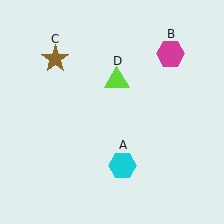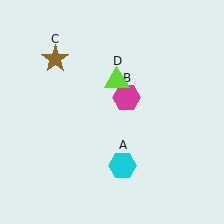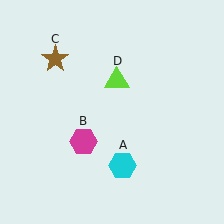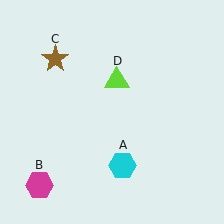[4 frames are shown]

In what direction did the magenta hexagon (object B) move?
The magenta hexagon (object B) moved down and to the left.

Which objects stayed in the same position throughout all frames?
Cyan hexagon (object A) and brown star (object C) and lime triangle (object D) remained stationary.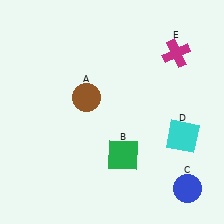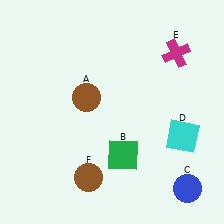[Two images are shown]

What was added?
A brown circle (F) was added in Image 2.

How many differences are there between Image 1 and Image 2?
There is 1 difference between the two images.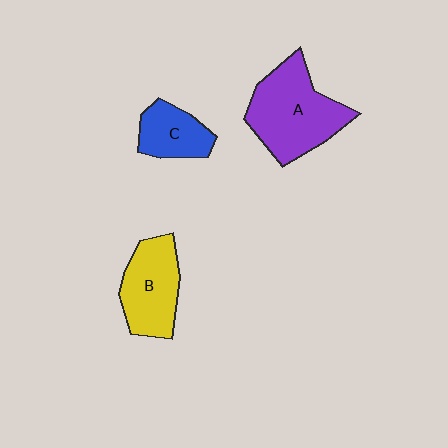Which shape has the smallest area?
Shape C (blue).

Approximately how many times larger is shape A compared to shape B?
Approximately 1.4 times.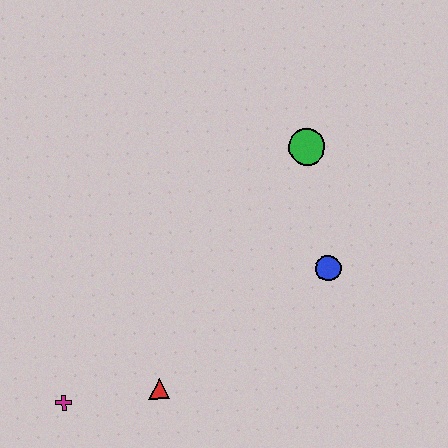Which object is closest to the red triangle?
The magenta cross is closest to the red triangle.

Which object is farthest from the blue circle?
The magenta cross is farthest from the blue circle.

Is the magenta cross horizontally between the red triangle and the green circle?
No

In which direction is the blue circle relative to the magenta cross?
The blue circle is to the right of the magenta cross.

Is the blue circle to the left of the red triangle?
No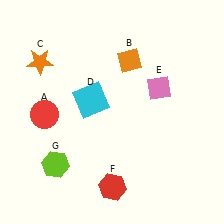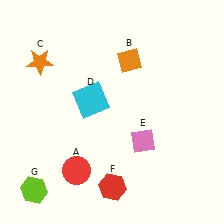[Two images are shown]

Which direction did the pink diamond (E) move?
The pink diamond (E) moved down.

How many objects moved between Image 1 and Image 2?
3 objects moved between the two images.